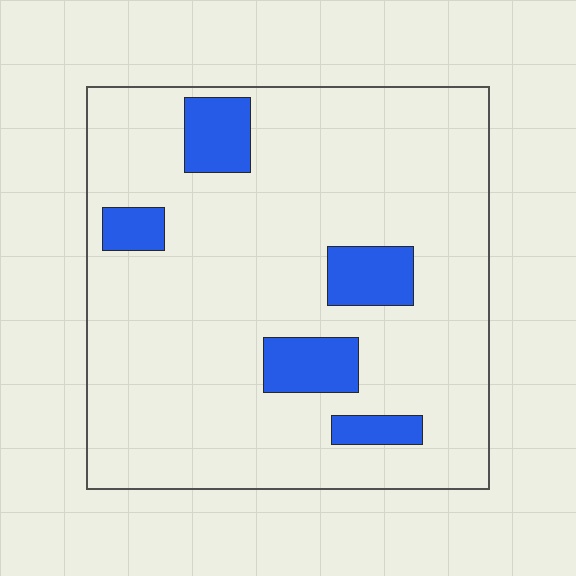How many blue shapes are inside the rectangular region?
5.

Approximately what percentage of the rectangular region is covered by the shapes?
Approximately 15%.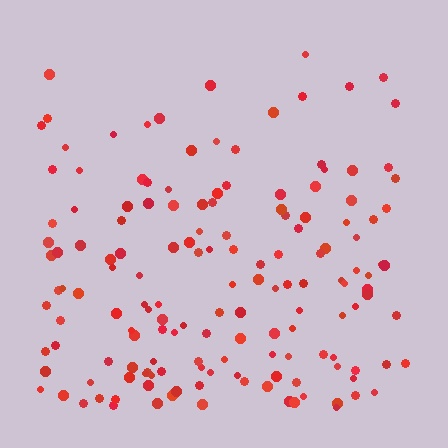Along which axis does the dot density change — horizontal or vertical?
Vertical.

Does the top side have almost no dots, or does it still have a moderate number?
Still a moderate number, just noticeably fewer than the bottom.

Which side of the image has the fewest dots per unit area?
The top.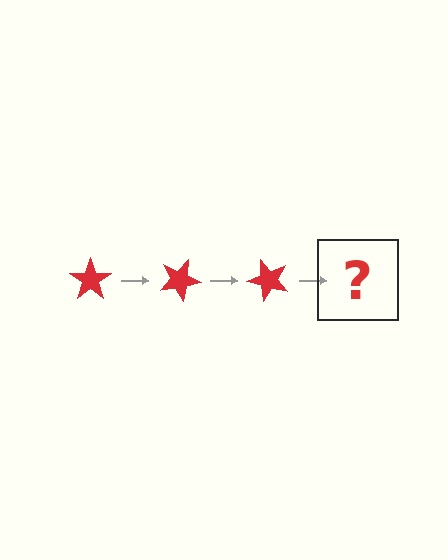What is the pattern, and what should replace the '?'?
The pattern is that the star rotates 25 degrees each step. The '?' should be a red star rotated 75 degrees.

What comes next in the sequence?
The next element should be a red star rotated 75 degrees.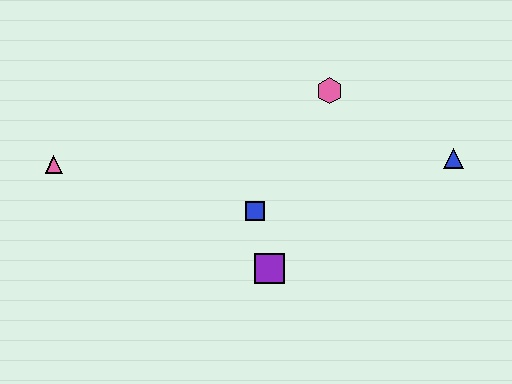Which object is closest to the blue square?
The purple square is closest to the blue square.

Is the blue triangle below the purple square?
No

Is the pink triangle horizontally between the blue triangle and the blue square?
No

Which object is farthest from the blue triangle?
The pink triangle is farthest from the blue triangle.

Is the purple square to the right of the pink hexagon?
No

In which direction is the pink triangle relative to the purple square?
The pink triangle is to the left of the purple square.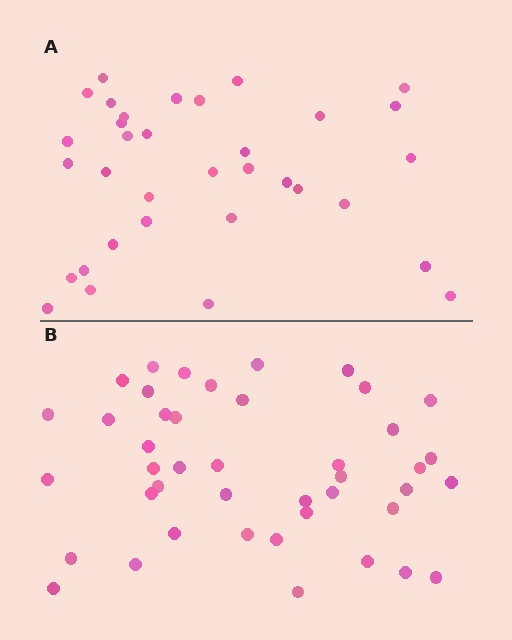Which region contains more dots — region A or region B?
Region B (the bottom region) has more dots.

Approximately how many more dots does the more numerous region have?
Region B has roughly 8 or so more dots than region A.